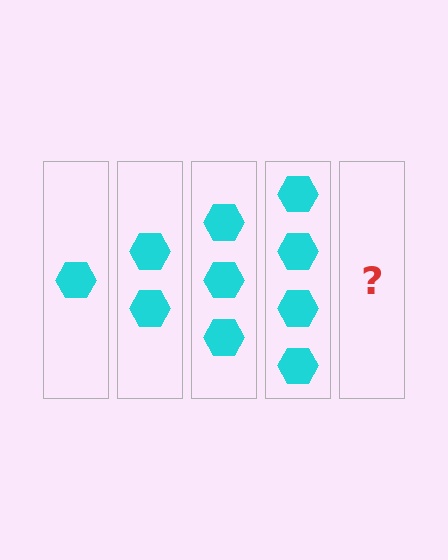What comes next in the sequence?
The next element should be 5 hexagons.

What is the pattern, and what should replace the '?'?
The pattern is that each step adds one more hexagon. The '?' should be 5 hexagons.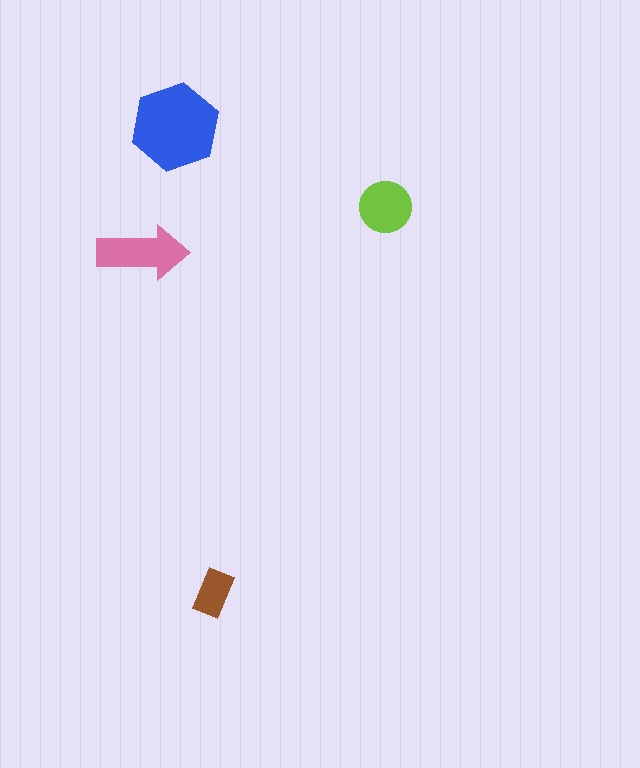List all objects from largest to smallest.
The blue hexagon, the pink arrow, the lime circle, the brown rectangle.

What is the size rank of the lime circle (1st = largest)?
3rd.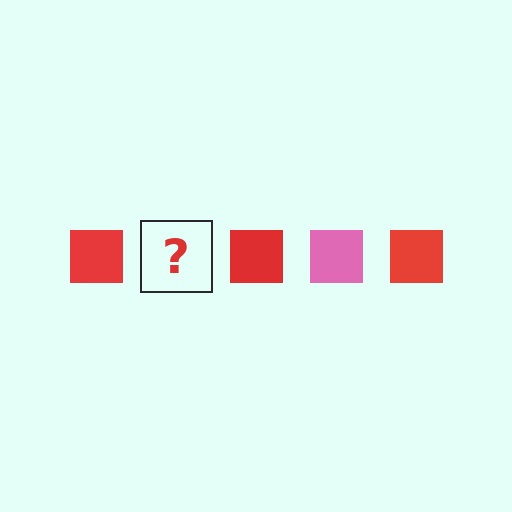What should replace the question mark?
The question mark should be replaced with a pink square.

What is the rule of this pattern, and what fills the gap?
The rule is that the pattern cycles through red, pink squares. The gap should be filled with a pink square.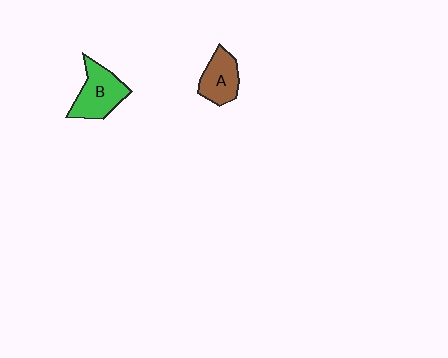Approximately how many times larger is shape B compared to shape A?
Approximately 1.3 times.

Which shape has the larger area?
Shape B (green).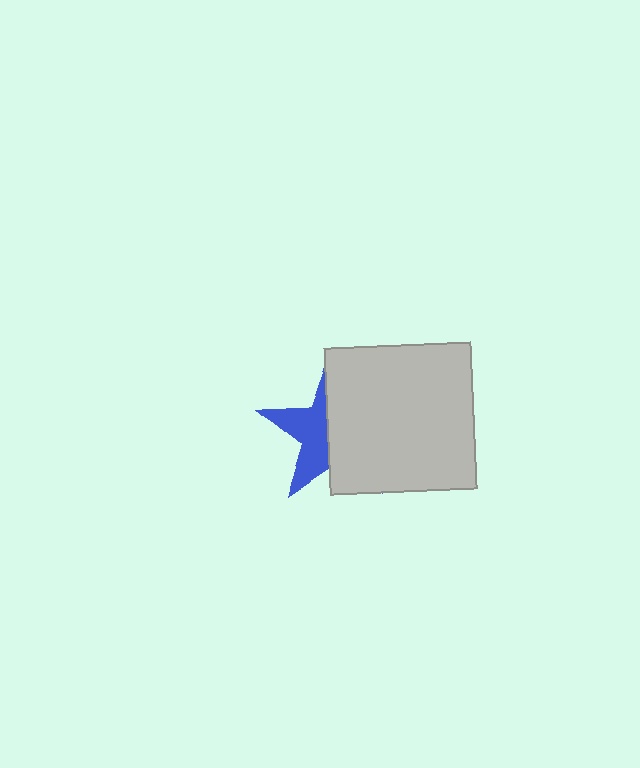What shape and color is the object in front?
The object in front is a light gray square.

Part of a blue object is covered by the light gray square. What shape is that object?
It is a star.